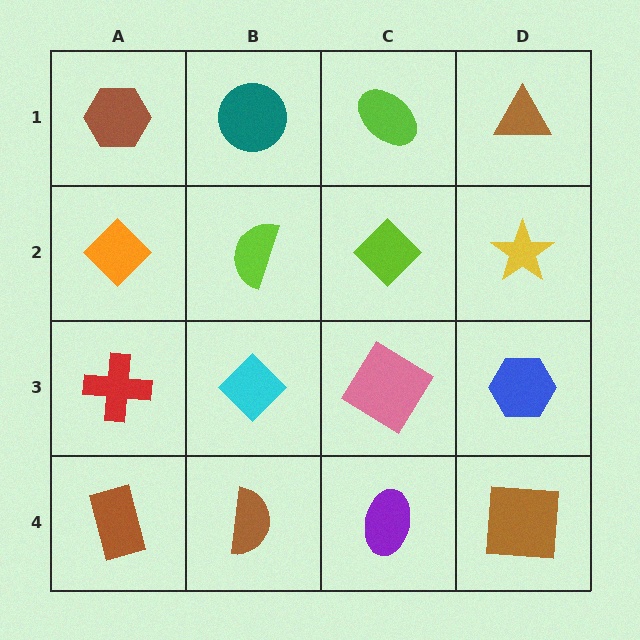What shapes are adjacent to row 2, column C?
A lime ellipse (row 1, column C), a pink diamond (row 3, column C), a lime semicircle (row 2, column B), a yellow star (row 2, column D).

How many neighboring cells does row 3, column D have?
3.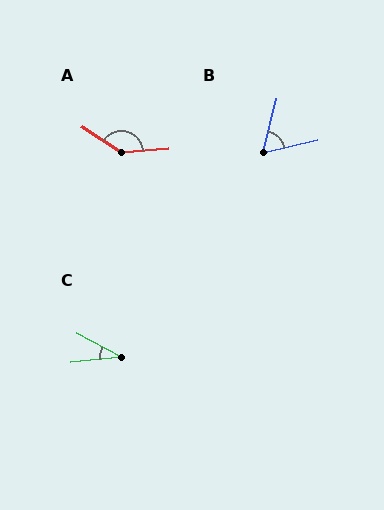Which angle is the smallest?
C, at approximately 33 degrees.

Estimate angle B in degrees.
Approximately 63 degrees.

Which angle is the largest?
A, at approximately 142 degrees.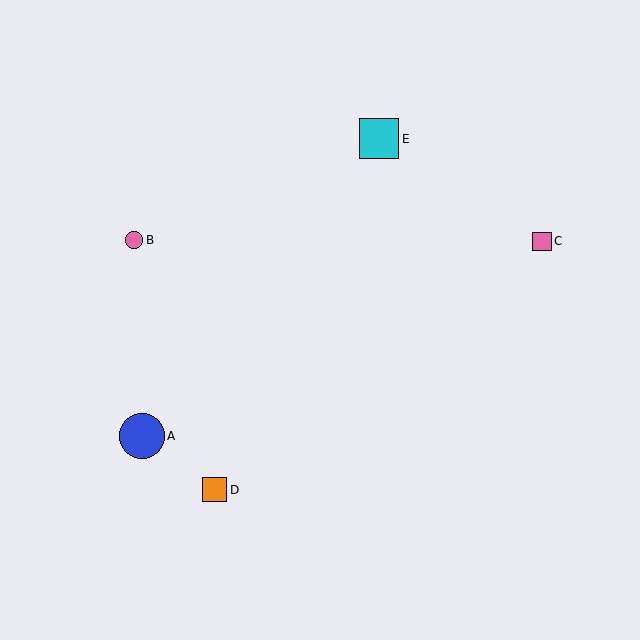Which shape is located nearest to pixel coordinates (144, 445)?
The blue circle (labeled A) at (142, 436) is nearest to that location.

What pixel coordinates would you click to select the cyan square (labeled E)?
Click at (379, 139) to select the cyan square E.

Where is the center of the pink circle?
The center of the pink circle is at (134, 240).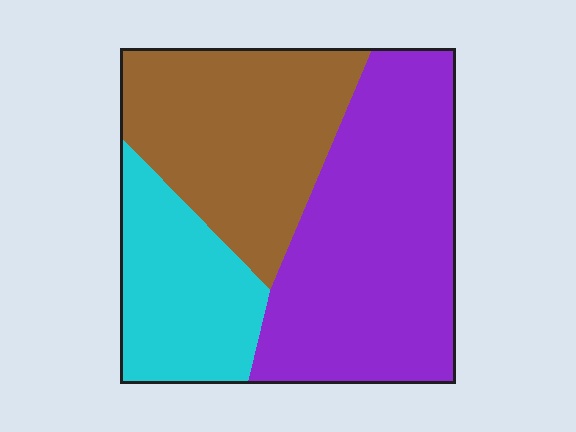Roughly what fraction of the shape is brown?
Brown takes up between a quarter and a half of the shape.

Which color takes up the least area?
Cyan, at roughly 20%.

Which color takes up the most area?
Purple, at roughly 45%.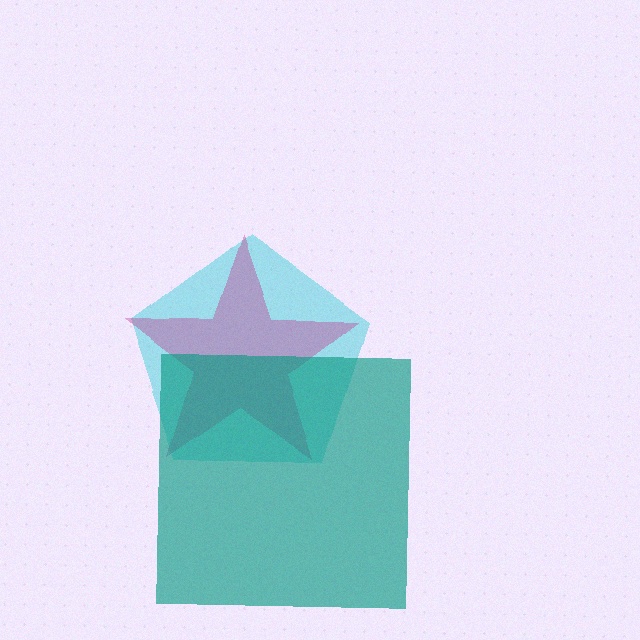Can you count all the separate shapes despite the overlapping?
Yes, there are 3 separate shapes.